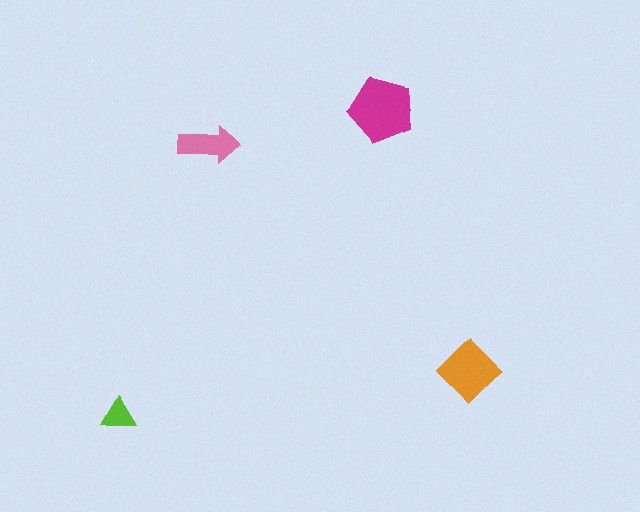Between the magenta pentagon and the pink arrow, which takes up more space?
The magenta pentagon.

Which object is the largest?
The magenta pentagon.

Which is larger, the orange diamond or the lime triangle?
The orange diamond.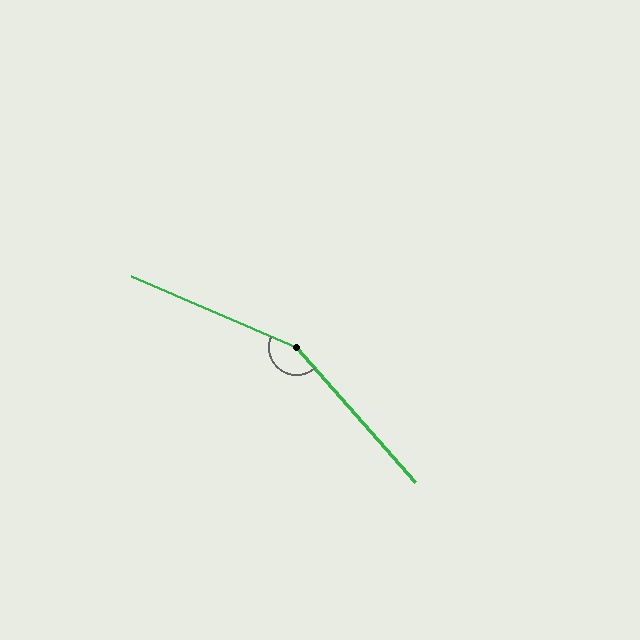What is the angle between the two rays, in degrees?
Approximately 155 degrees.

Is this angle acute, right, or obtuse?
It is obtuse.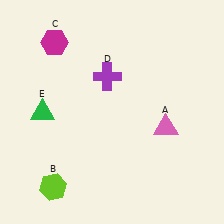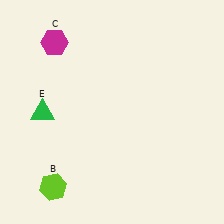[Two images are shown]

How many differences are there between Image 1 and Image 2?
There are 2 differences between the two images.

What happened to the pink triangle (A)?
The pink triangle (A) was removed in Image 2. It was in the bottom-right area of Image 1.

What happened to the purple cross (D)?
The purple cross (D) was removed in Image 2. It was in the top-left area of Image 1.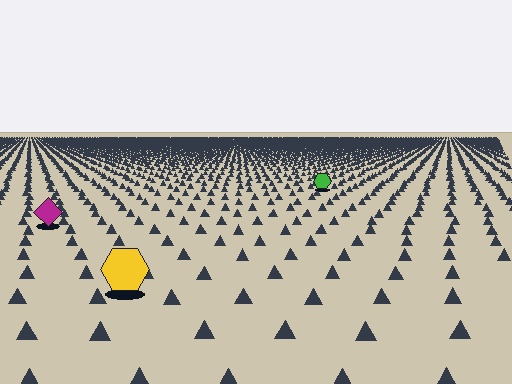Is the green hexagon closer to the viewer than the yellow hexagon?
No. The yellow hexagon is closer — you can tell from the texture gradient: the ground texture is coarser near it.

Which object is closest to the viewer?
The yellow hexagon is closest. The texture marks near it are larger and more spread out.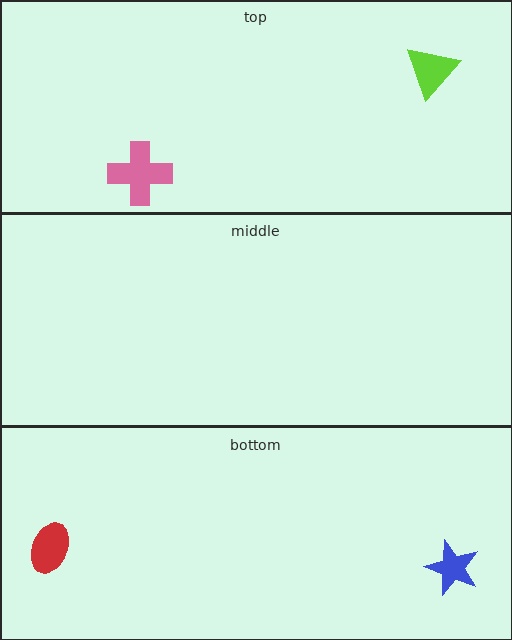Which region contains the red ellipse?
The bottom region.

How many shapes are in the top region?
2.